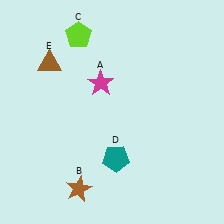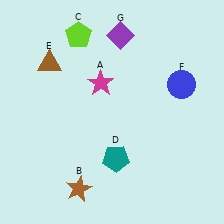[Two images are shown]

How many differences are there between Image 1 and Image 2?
There are 2 differences between the two images.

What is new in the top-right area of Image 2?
A purple diamond (G) was added in the top-right area of Image 2.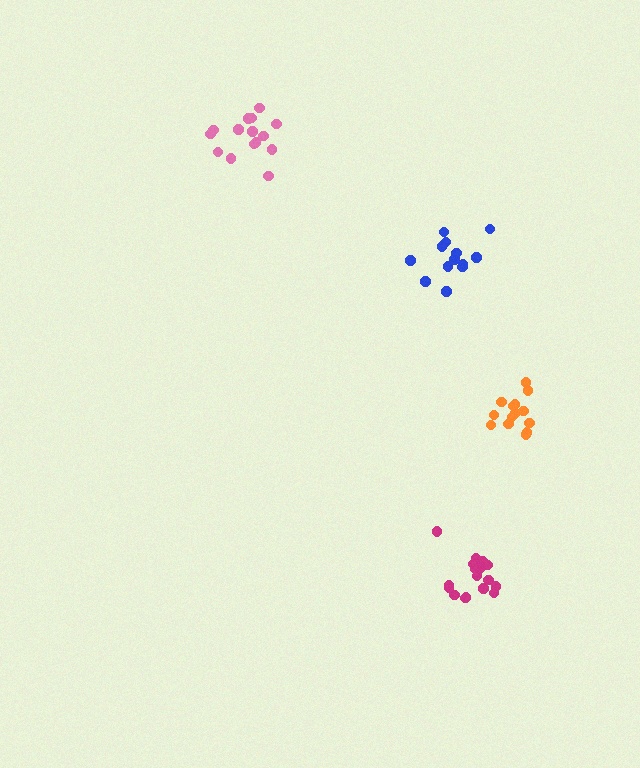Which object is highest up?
The pink cluster is topmost.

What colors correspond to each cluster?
The clusters are colored: orange, magenta, pink, blue.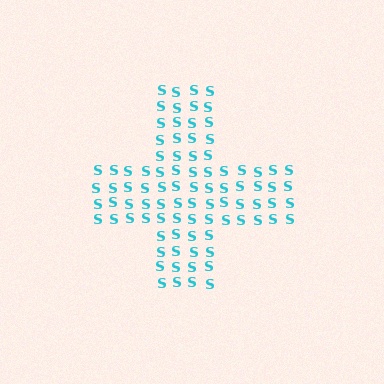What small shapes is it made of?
It is made of small letter S's.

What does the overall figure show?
The overall figure shows a cross.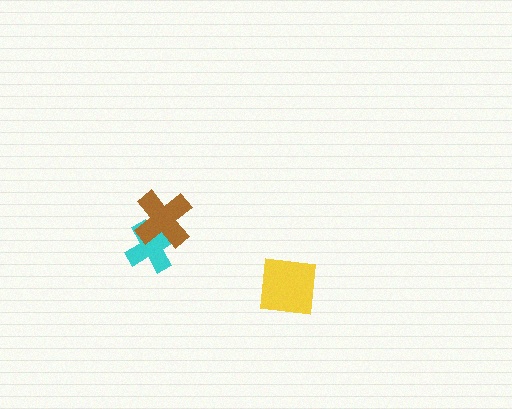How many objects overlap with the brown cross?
1 object overlaps with the brown cross.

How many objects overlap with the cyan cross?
1 object overlaps with the cyan cross.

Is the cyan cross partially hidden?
Yes, it is partially covered by another shape.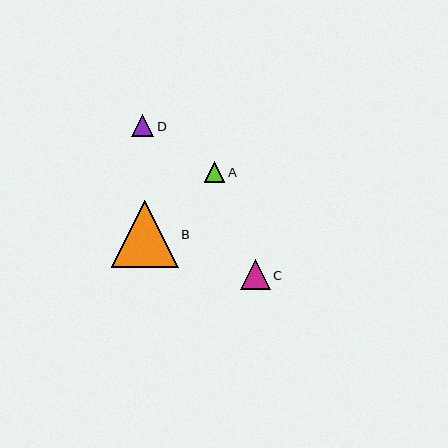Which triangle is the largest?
Triangle B is the largest with a size of approximately 67 pixels.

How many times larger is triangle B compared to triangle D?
Triangle B is approximately 3.0 times the size of triangle D.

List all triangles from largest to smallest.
From largest to smallest: B, C, D, A.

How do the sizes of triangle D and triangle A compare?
Triangle D and triangle A are approximately the same size.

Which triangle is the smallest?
Triangle A is the smallest with a size of approximately 21 pixels.